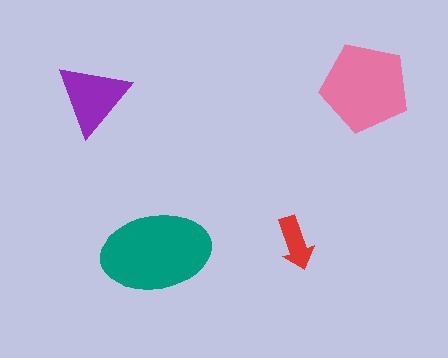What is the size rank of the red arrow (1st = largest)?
4th.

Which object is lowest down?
The teal ellipse is bottommost.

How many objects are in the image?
There are 4 objects in the image.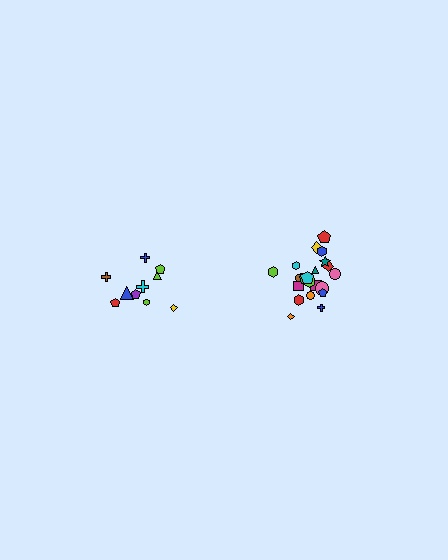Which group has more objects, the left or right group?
The right group.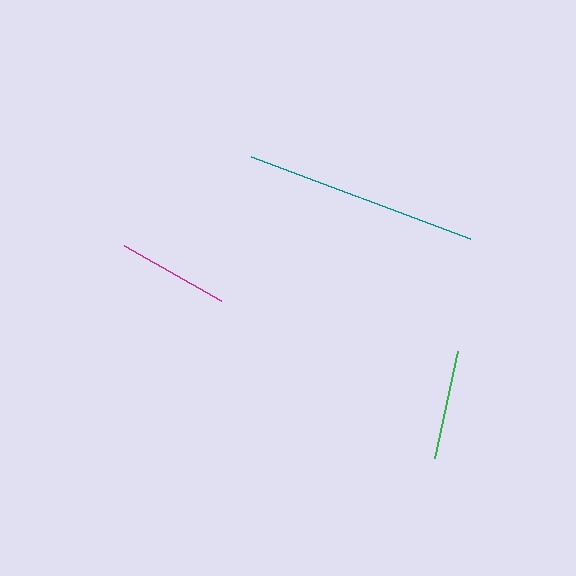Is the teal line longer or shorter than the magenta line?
The teal line is longer than the magenta line.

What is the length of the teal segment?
The teal segment is approximately 233 pixels long.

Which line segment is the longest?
The teal line is the longest at approximately 233 pixels.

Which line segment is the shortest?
The green line is the shortest at approximately 109 pixels.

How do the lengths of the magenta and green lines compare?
The magenta and green lines are approximately the same length.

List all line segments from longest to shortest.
From longest to shortest: teal, magenta, green.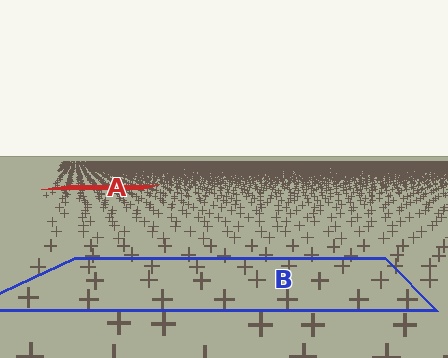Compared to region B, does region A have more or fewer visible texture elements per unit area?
Region A has more texture elements per unit area — they are packed more densely because it is farther away.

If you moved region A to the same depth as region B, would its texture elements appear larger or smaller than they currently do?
They would appear larger. At a closer depth, the same texture elements are projected at a bigger on-screen size.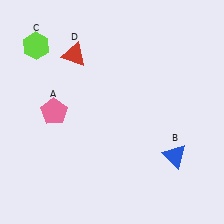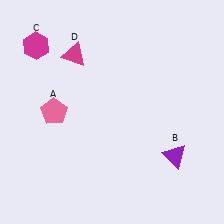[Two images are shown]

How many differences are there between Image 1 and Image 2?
There are 3 differences between the two images.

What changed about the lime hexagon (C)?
In Image 1, C is lime. In Image 2, it changed to magenta.